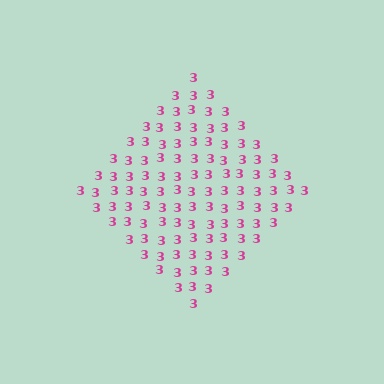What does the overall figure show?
The overall figure shows a diamond.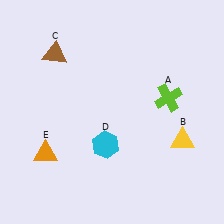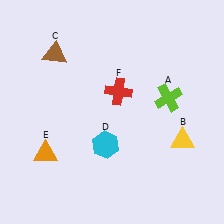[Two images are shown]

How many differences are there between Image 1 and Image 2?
There is 1 difference between the two images.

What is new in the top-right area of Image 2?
A red cross (F) was added in the top-right area of Image 2.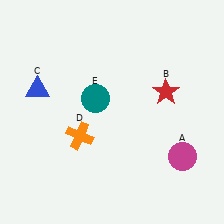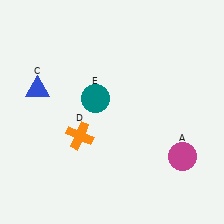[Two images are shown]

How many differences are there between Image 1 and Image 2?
There is 1 difference between the two images.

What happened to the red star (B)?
The red star (B) was removed in Image 2. It was in the top-right area of Image 1.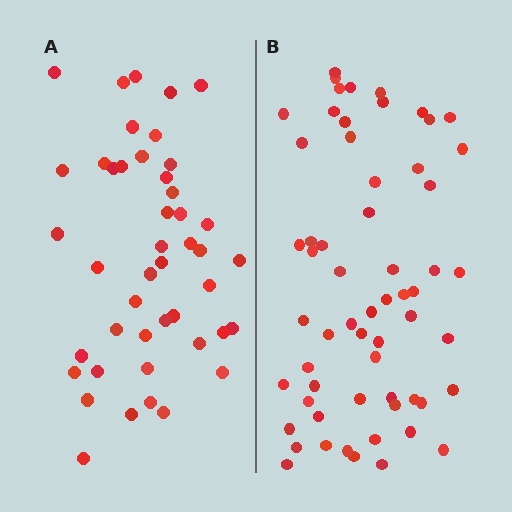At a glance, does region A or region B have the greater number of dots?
Region B (the right region) has more dots.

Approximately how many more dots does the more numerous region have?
Region B has approximately 15 more dots than region A.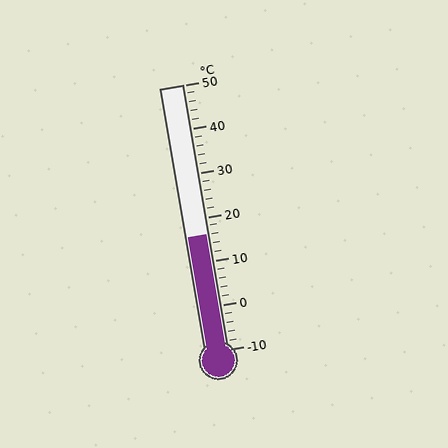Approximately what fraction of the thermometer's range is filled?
The thermometer is filled to approximately 45% of its range.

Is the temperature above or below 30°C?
The temperature is below 30°C.